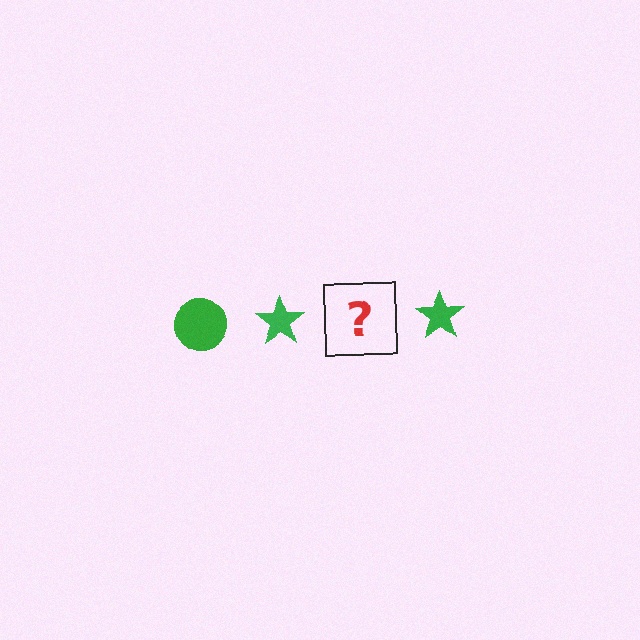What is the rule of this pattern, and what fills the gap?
The rule is that the pattern cycles through circle, star shapes in green. The gap should be filled with a green circle.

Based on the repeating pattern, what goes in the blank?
The blank should be a green circle.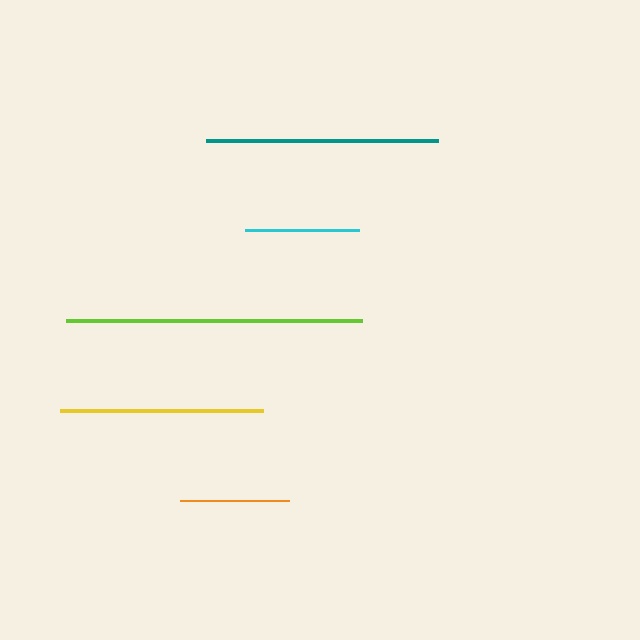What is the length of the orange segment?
The orange segment is approximately 109 pixels long.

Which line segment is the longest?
The lime line is the longest at approximately 296 pixels.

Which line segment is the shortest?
The orange line is the shortest at approximately 109 pixels.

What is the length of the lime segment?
The lime segment is approximately 296 pixels long.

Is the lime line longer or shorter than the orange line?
The lime line is longer than the orange line.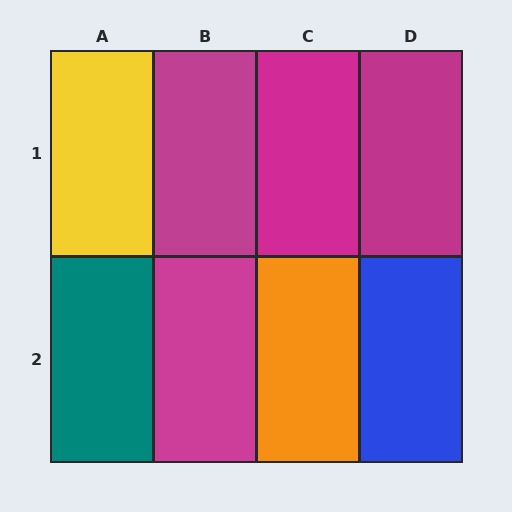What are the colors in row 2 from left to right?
Teal, magenta, orange, blue.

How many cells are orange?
1 cell is orange.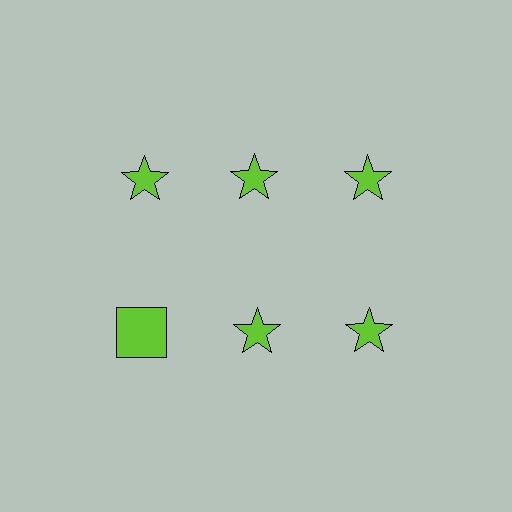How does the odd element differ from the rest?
It has a different shape: square instead of star.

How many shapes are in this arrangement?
There are 6 shapes arranged in a grid pattern.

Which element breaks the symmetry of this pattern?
The lime square in the second row, leftmost column breaks the symmetry. All other shapes are lime stars.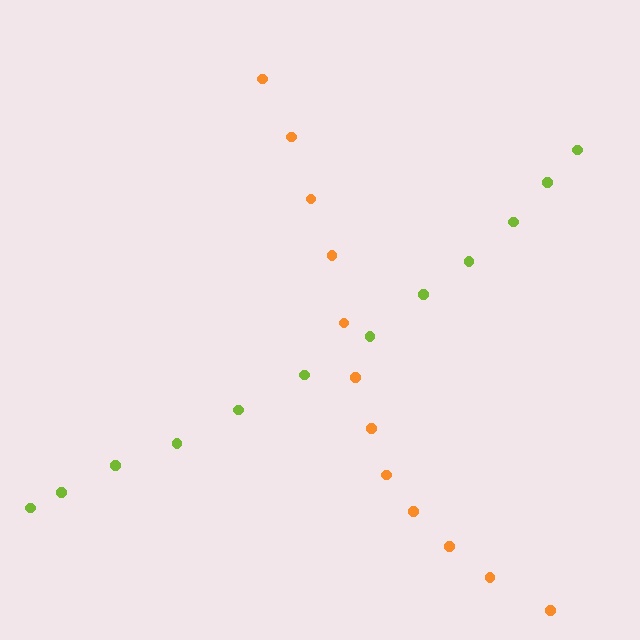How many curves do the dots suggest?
There are 2 distinct paths.